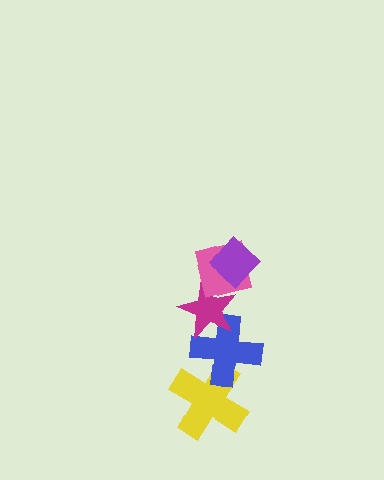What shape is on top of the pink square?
The purple diamond is on top of the pink square.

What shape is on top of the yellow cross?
The blue cross is on top of the yellow cross.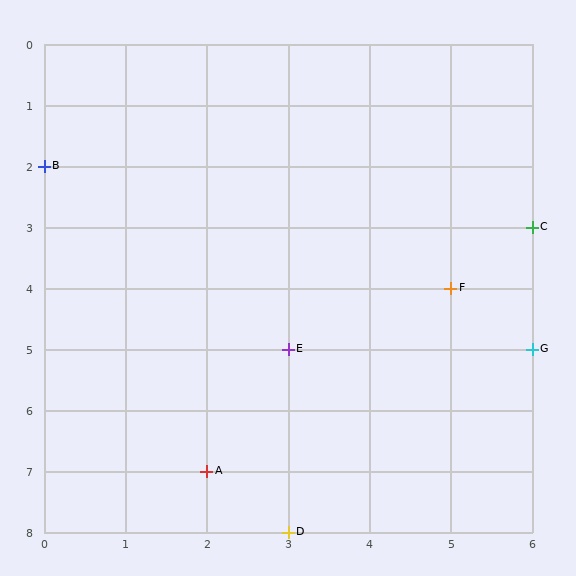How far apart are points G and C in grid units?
Points G and C are 2 rows apart.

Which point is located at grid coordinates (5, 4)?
Point F is at (5, 4).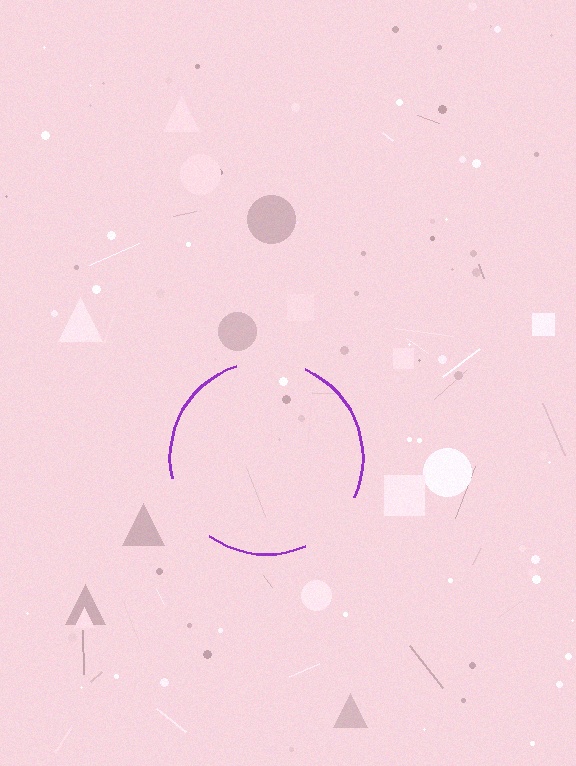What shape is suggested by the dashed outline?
The dashed outline suggests a circle.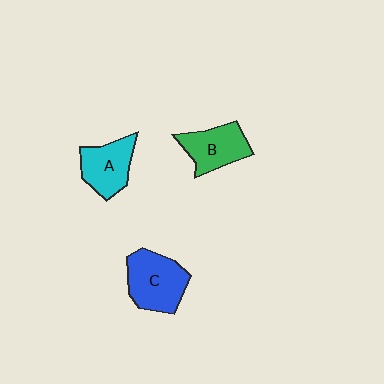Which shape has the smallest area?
Shape A (cyan).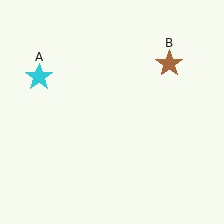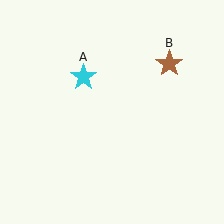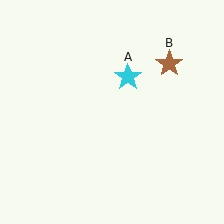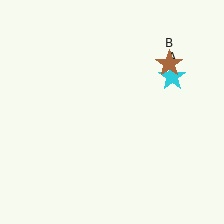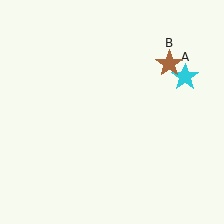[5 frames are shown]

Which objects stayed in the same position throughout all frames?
Brown star (object B) remained stationary.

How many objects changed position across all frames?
1 object changed position: cyan star (object A).